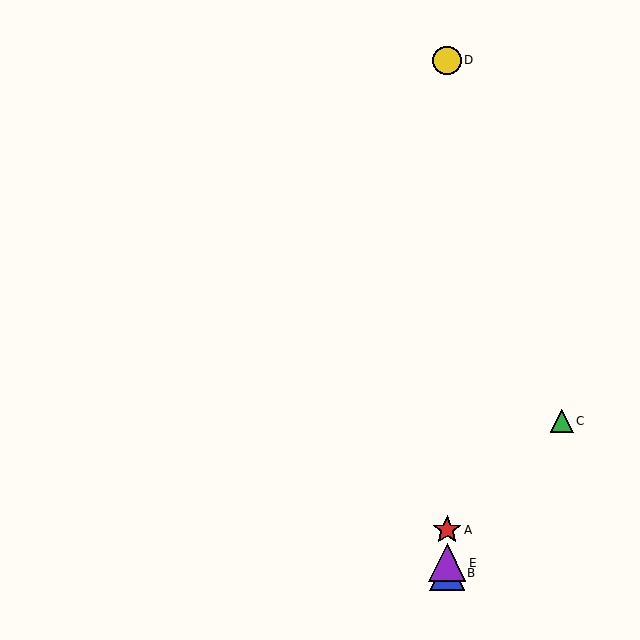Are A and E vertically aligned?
Yes, both are at x≈447.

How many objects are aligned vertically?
4 objects (A, B, D, E) are aligned vertically.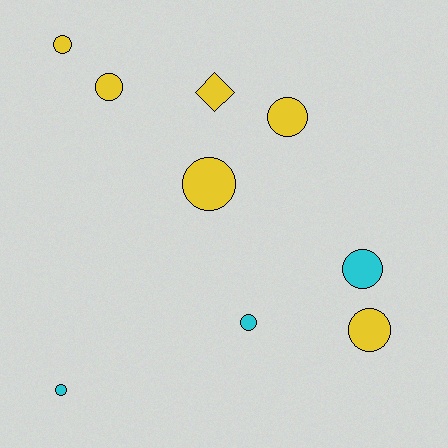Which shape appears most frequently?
Circle, with 8 objects.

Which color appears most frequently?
Yellow, with 6 objects.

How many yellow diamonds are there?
There is 1 yellow diamond.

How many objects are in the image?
There are 9 objects.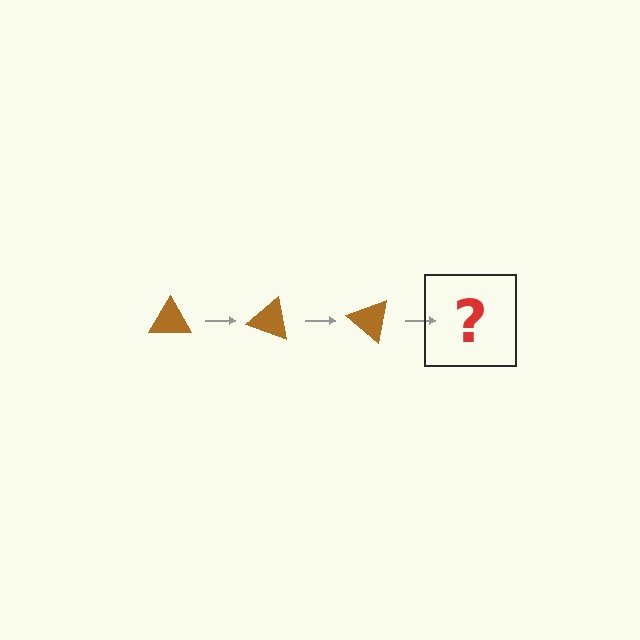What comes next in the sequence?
The next element should be a brown triangle rotated 60 degrees.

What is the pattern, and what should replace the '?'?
The pattern is that the triangle rotates 20 degrees each step. The '?' should be a brown triangle rotated 60 degrees.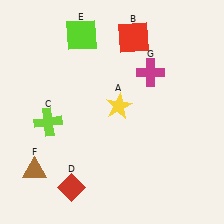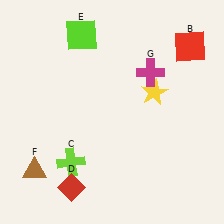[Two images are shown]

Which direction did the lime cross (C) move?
The lime cross (C) moved down.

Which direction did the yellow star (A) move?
The yellow star (A) moved right.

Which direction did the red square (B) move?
The red square (B) moved right.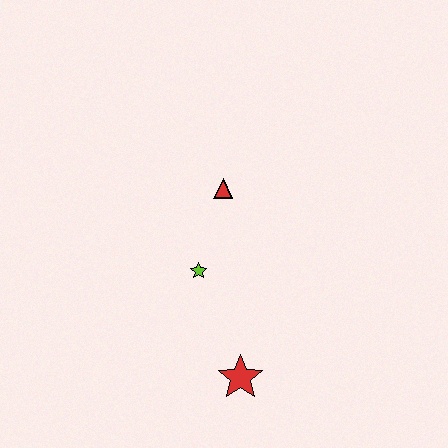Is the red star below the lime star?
Yes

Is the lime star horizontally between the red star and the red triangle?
No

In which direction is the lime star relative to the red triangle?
The lime star is below the red triangle.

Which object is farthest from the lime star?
The red star is farthest from the lime star.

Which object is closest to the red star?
The lime star is closest to the red star.